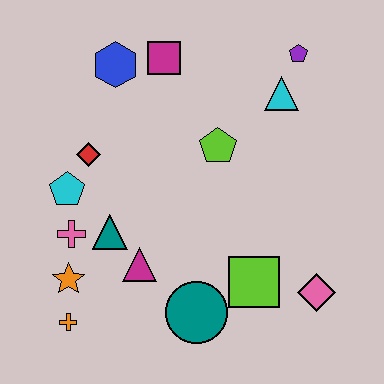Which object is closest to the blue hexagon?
The magenta square is closest to the blue hexagon.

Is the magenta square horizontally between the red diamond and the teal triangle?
No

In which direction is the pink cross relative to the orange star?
The pink cross is above the orange star.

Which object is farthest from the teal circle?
The purple pentagon is farthest from the teal circle.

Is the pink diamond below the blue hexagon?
Yes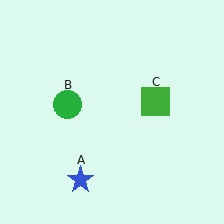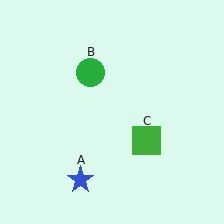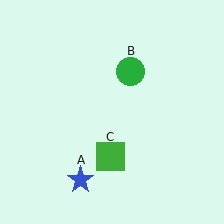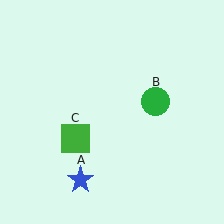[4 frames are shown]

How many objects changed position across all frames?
2 objects changed position: green circle (object B), green square (object C).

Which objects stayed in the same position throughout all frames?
Blue star (object A) remained stationary.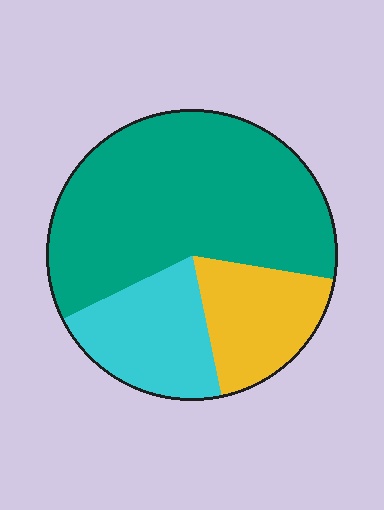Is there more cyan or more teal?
Teal.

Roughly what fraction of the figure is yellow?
Yellow takes up less than a quarter of the figure.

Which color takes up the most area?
Teal, at roughly 60%.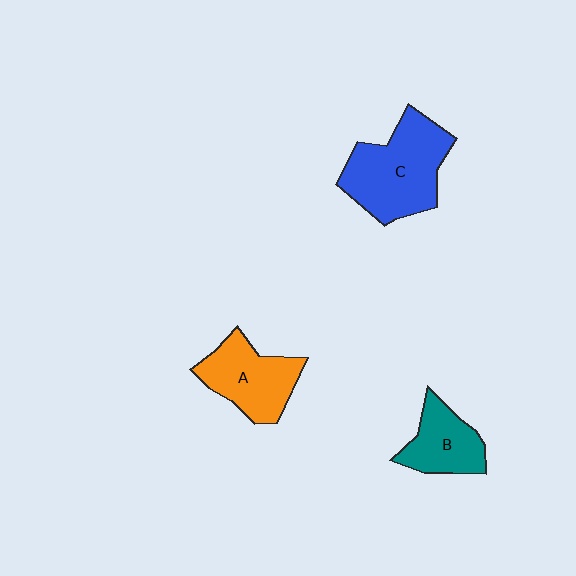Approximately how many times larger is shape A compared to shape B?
Approximately 1.3 times.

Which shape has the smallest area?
Shape B (teal).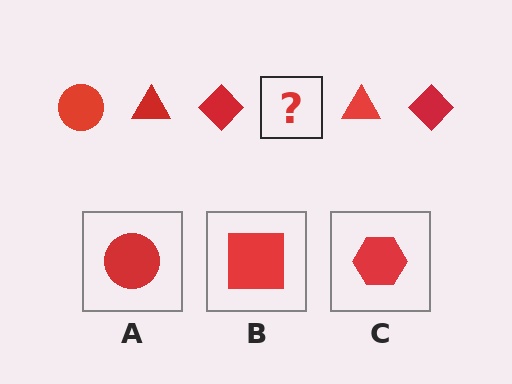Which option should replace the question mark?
Option A.